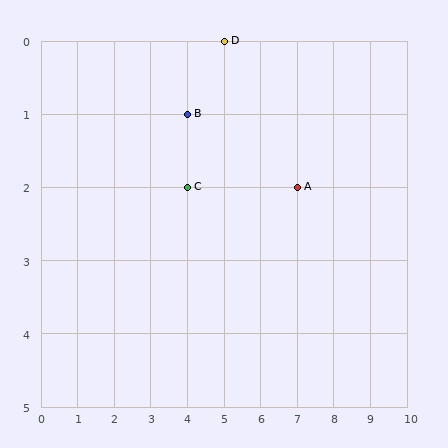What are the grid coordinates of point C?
Point C is at grid coordinates (4, 2).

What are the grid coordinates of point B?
Point B is at grid coordinates (4, 1).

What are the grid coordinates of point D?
Point D is at grid coordinates (5, 0).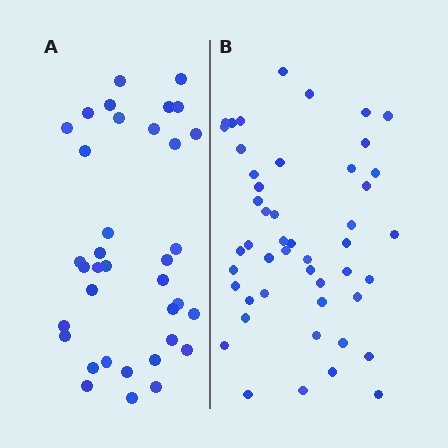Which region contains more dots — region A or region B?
Region B (the right region) has more dots.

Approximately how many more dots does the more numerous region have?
Region B has roughly 12 or so more dots than region A.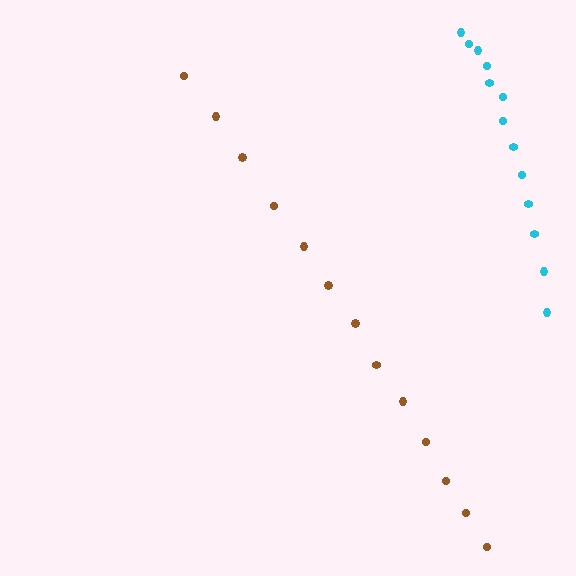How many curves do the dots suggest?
There are 2 distinct paths.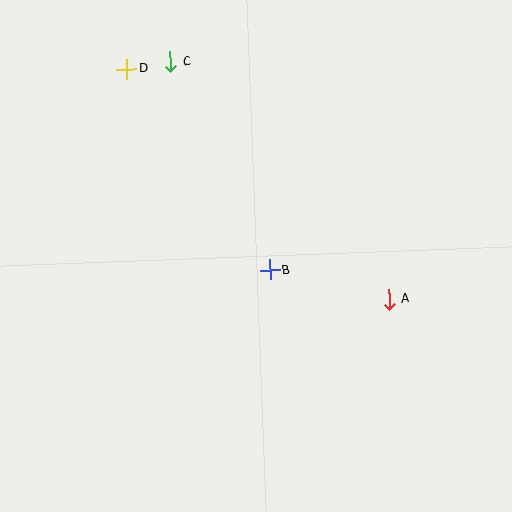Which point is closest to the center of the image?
Point B at (270, 270) is closest to the center.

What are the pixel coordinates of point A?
Point A is at (389, 299).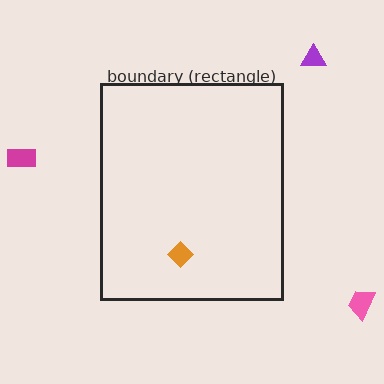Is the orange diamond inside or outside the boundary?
Inside.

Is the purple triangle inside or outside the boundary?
Outside.